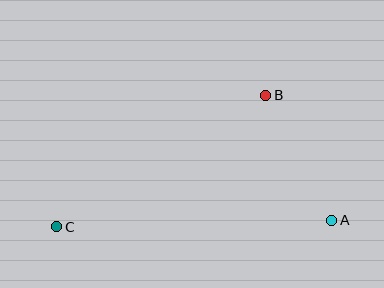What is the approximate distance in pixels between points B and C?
The distance between B and C is approximately 247 pixels.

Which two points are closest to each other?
Points A and B are closest to each other.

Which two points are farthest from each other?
Points A and C are farthest from each other.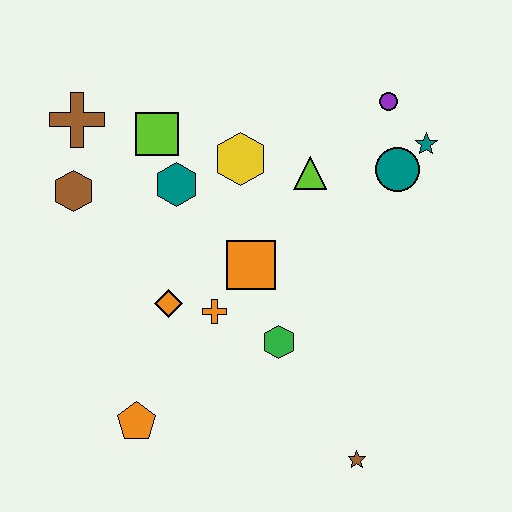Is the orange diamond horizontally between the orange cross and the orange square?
No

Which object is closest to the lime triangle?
The yellow hexagon is closest to the lime triangle.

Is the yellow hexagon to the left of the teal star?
Yes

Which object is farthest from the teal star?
The orange pentagon is farthest from the teal star.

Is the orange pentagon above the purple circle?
No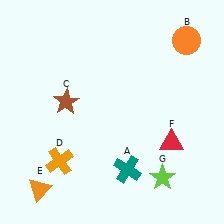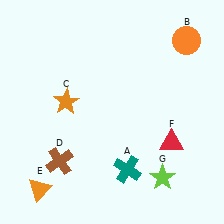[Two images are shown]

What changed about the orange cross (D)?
In Image 1, D is orange. In Image 2, it changed to brown.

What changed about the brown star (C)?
In Image 1, C is brown. In Image 2, it changed to orange.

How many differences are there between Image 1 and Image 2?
There are 2 differences between the two images.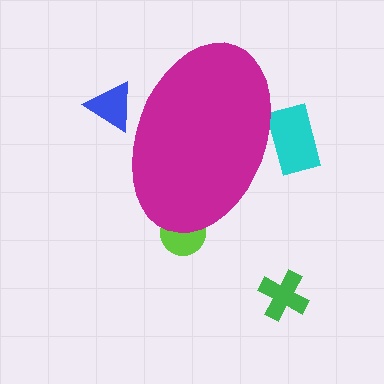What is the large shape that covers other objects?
A magenta ellipse.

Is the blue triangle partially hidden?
Yes, the blue triangle is partially hidden behind the magenta ellipse.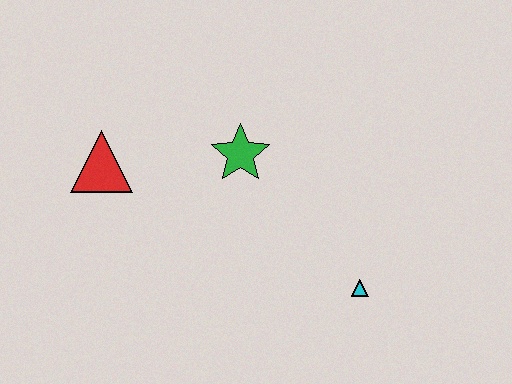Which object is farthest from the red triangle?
The cyan triangle is farthest from the red triangle.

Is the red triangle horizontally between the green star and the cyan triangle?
No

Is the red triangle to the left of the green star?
Yes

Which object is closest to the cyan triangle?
The green star is closest to the cyan triangle.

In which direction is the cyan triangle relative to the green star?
The cyan triangle is below the green star.